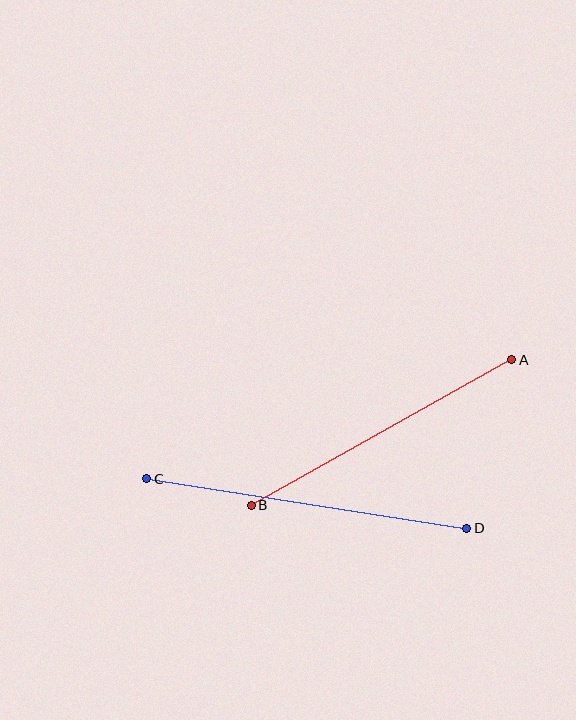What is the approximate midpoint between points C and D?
The midpoint is at approximately (307, 504) pixels.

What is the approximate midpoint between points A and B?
The midpoint is at approximately (381, 432) pixels.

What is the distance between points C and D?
The distance is approximately 324 pixels.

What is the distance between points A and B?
The distance is approximately 298 pixels.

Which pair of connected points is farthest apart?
Points C and D are farthest apart.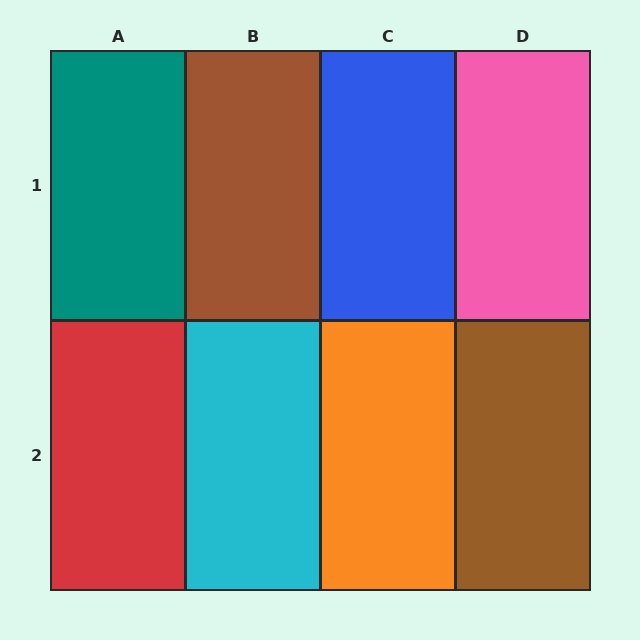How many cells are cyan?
1 cell is cyan.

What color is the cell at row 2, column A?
Red.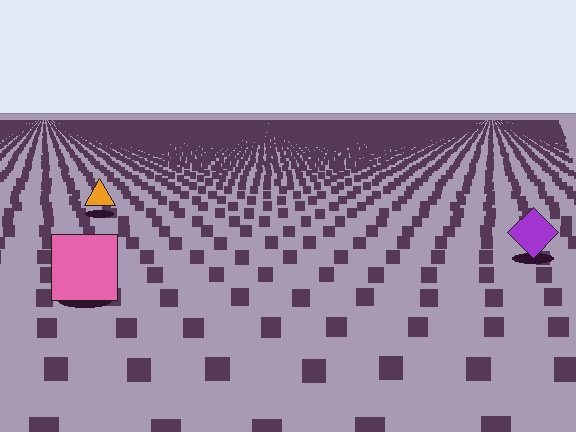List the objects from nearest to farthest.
From nearest to farthest: the pink square, the purple diamond, the orange triangle.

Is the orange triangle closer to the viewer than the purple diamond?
No. The purple diamond is closer — you can tell from the texture gradient: the ground texture is coarser near it.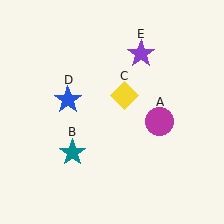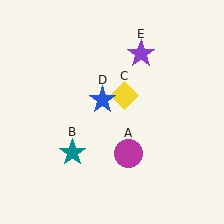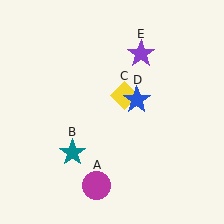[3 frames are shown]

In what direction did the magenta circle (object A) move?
The magenta circle (object A) moved down and to the left.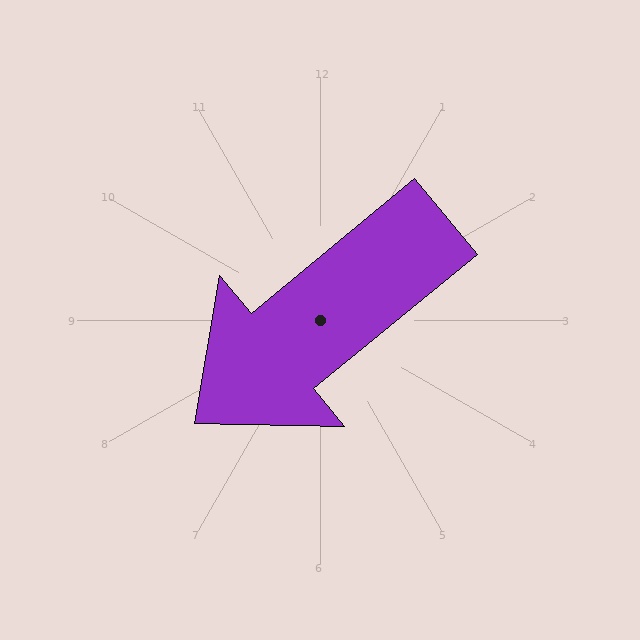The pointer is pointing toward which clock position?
Roughly 8 o'clock.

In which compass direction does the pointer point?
Southwest.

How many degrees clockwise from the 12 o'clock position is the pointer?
Approximately 231 degrees.